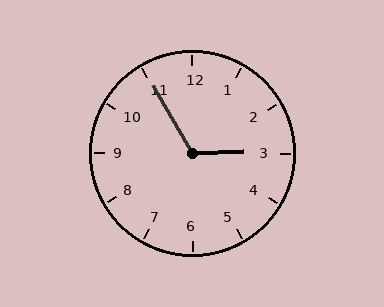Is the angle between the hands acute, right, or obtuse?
It is obtuse.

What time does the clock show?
2:55.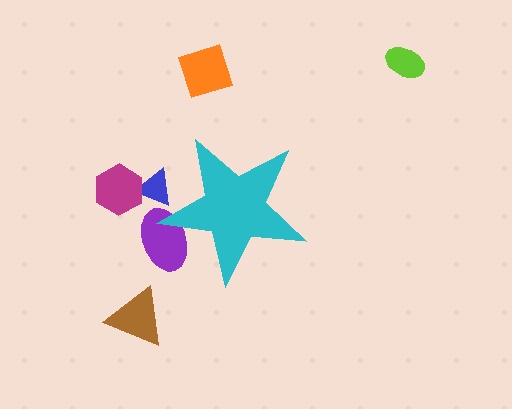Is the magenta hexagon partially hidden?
No, the magenta hexagon is fully visible.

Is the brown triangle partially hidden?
No, the brown triangle is fully visible.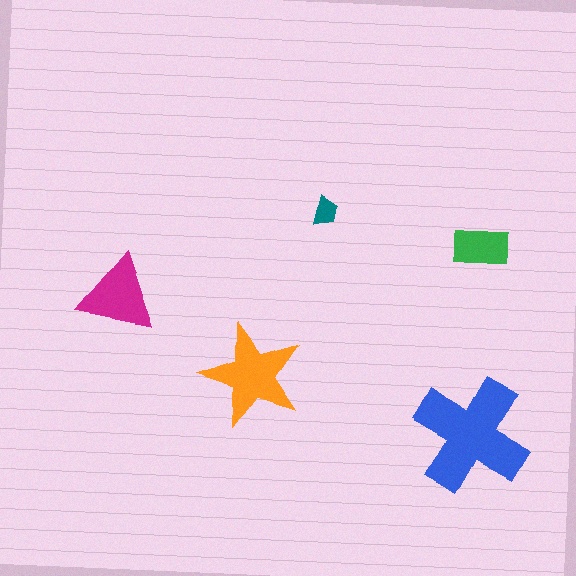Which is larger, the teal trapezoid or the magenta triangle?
The magenta triangle.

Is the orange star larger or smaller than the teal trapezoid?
Larger.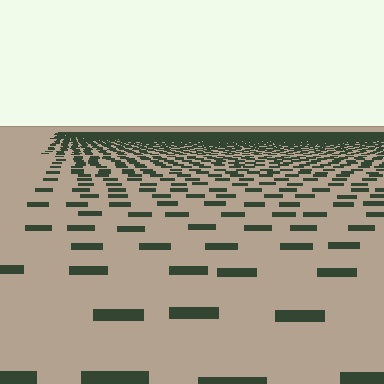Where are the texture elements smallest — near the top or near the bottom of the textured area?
Near the top.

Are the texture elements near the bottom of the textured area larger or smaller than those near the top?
Larger. Near the bottom, elements are closer to the viewer and appear at a bigger on-screen size.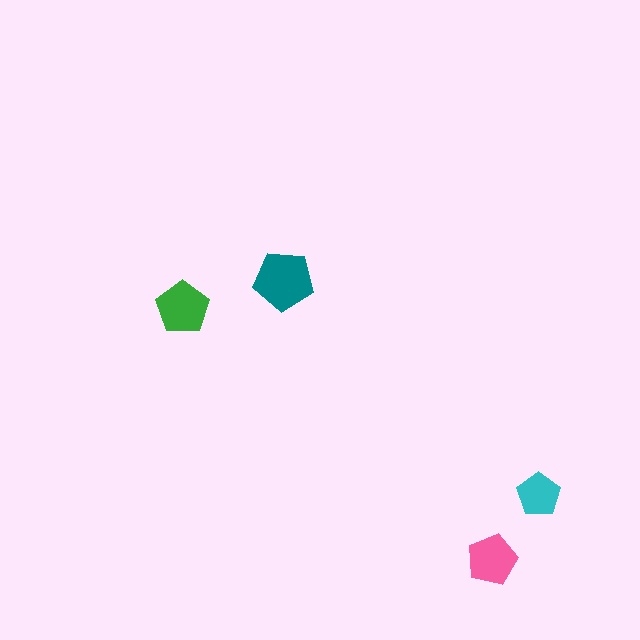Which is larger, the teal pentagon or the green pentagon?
The teal one.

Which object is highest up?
The teal pentagon is topmost.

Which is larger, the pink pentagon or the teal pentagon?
The teal one.